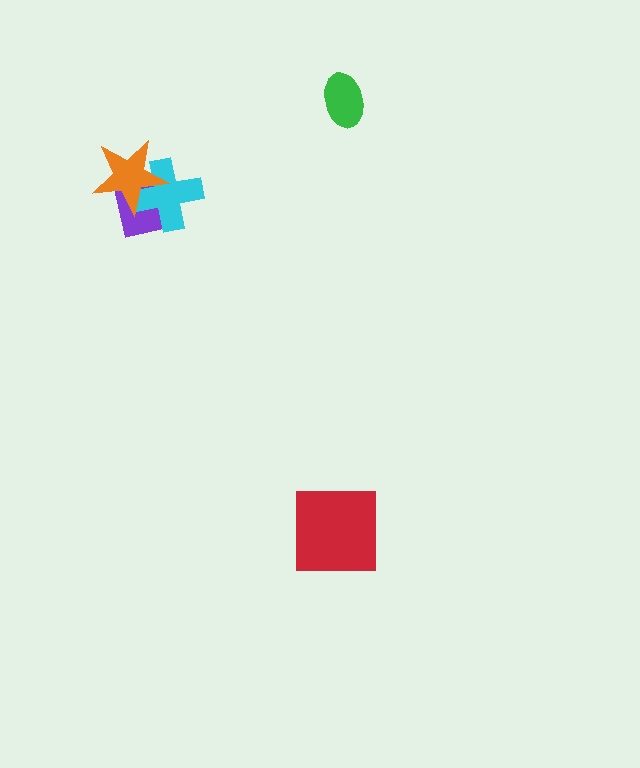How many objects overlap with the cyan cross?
2 objects overlap with the cyan cross.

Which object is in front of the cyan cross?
The orange star is in front of the cyan cross.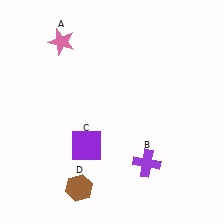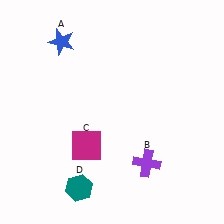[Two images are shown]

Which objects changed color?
A changed from pink to blue. C changed from purple to magenta. D changed from brown to teal.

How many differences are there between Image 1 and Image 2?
There are 3 differences between the two images.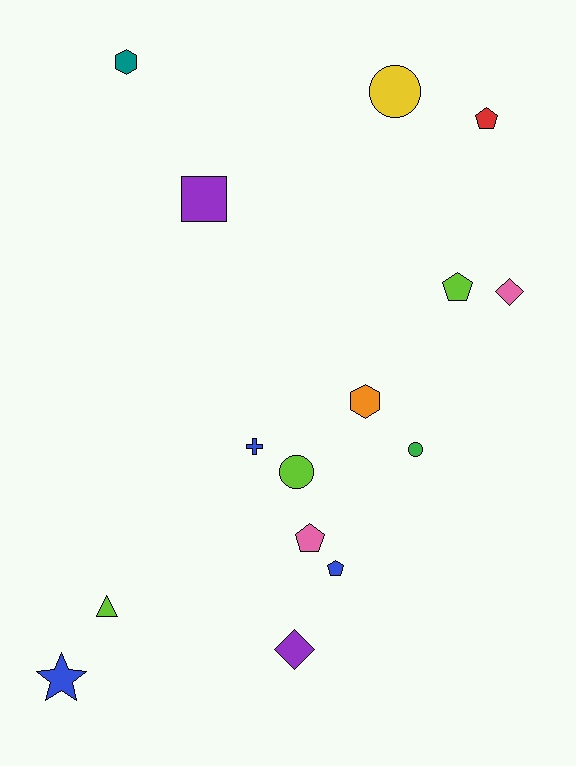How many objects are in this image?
There are 15 objects.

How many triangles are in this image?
There is 1 triangle.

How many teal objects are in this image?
There is 1 teal object.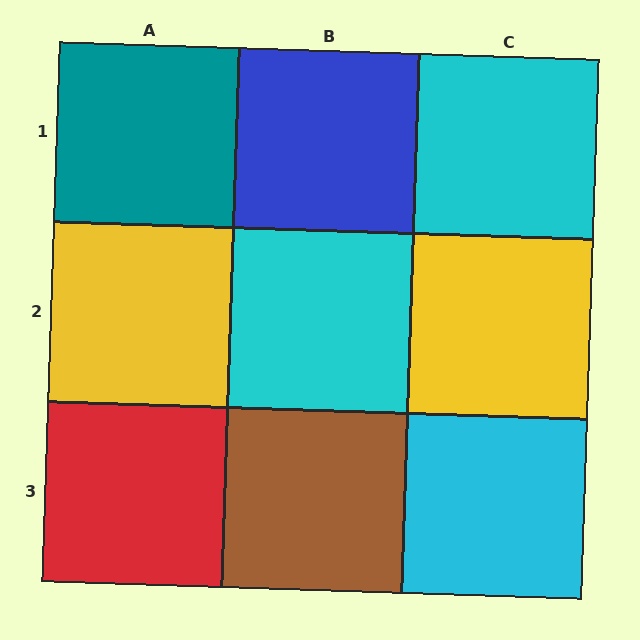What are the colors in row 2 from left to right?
Yellow, cyan, yellow.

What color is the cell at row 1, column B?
Blue.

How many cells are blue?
1 cell is blue.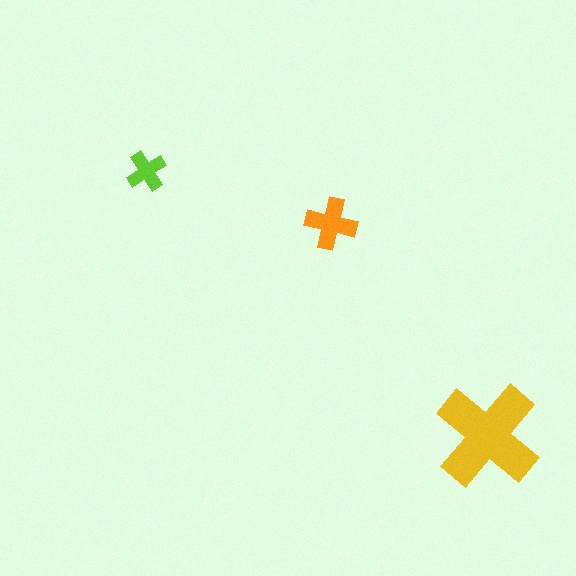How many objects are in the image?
There are 3 objects in the image.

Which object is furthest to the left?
The lime cross is leftmost.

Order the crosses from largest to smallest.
the yellow one, the orange one, the lime one.